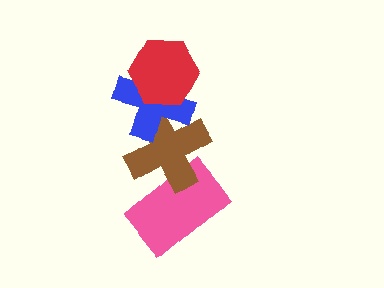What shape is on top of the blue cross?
The red hexagon is on top of the blue cross.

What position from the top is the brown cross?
The brown cross is 3rd from the top.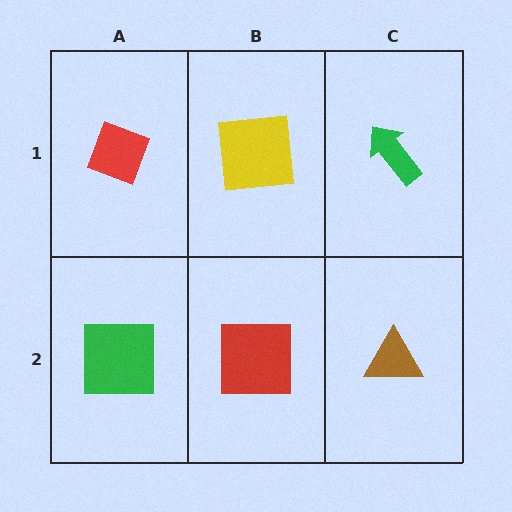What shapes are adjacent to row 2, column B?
A yellow square (row 1, column B), a green square (row 2, column A), a brown triangle (row 2, column C).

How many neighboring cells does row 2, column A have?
2.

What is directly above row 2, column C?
A green arrow.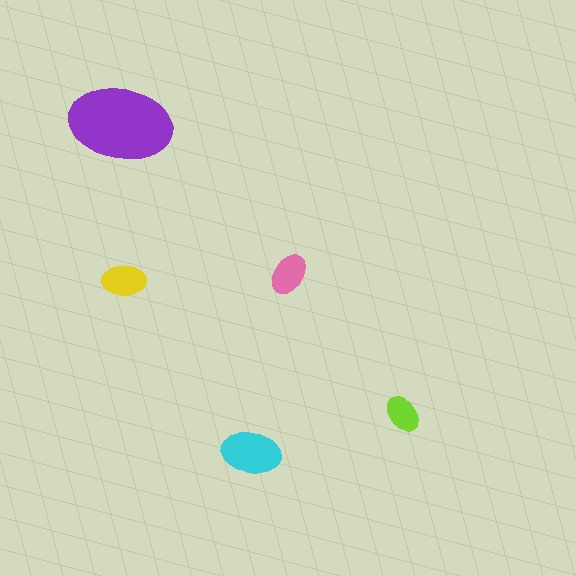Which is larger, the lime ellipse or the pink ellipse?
The pink one.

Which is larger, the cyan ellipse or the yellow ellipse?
The cyan one.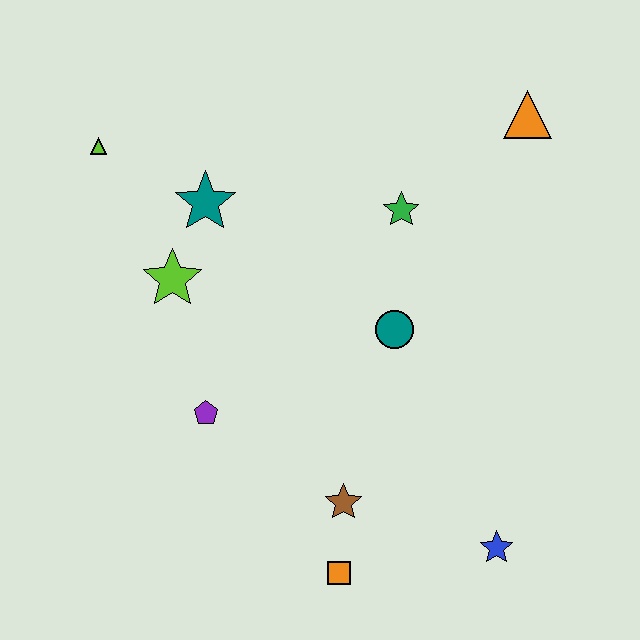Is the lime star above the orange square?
Yes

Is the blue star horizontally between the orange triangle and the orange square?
Yes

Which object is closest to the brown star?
The orange square is closest to the brown star.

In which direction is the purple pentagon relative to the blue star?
The purple pentagon is to the left of the blue star.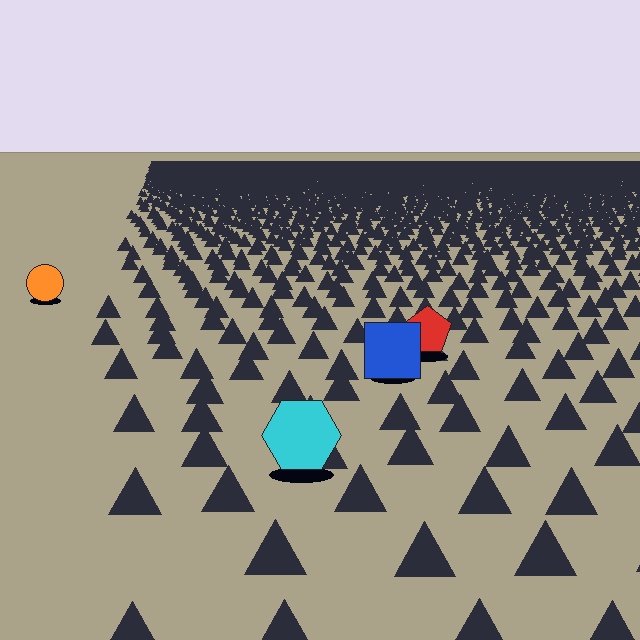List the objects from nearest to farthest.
From nearest to farthest: the cyan hexagon, the blue square, the red pentagon, the orange circle.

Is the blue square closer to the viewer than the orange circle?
Yes. The blue square is closer — you can tell from the texture gradient: the ground texture is coarser near it.